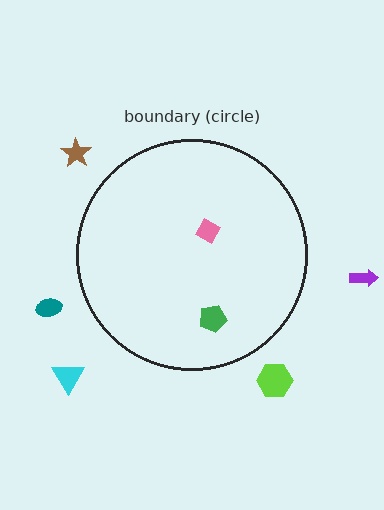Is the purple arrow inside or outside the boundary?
Outside.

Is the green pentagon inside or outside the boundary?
Inside.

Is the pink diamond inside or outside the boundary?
Inside.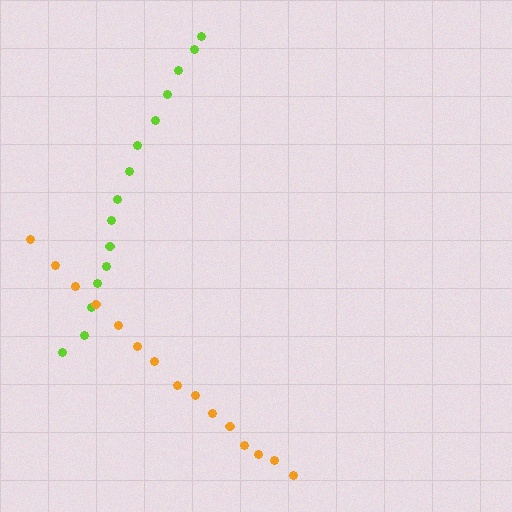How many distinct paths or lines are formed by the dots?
There are 2 distinct paths.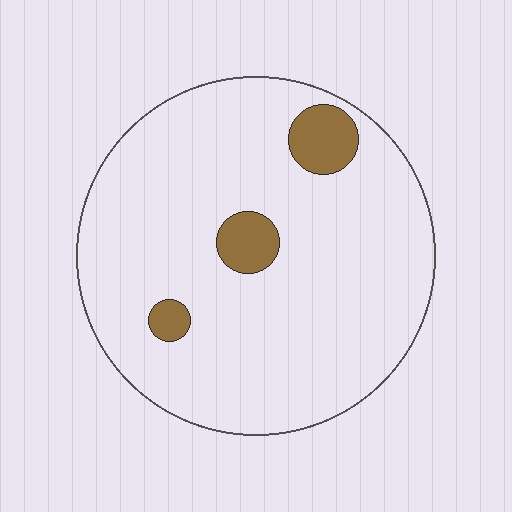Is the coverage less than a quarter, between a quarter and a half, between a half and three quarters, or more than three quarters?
Less than a quarter.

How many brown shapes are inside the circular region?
3.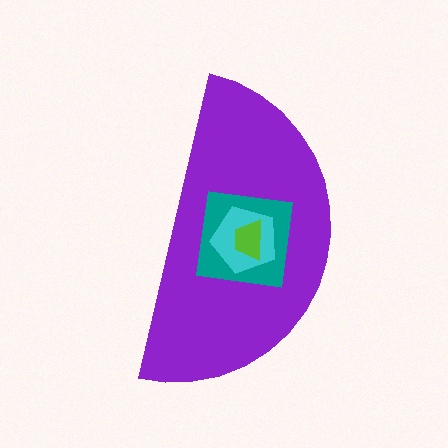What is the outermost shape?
The purple semicircle.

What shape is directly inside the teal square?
The cyan pentagon.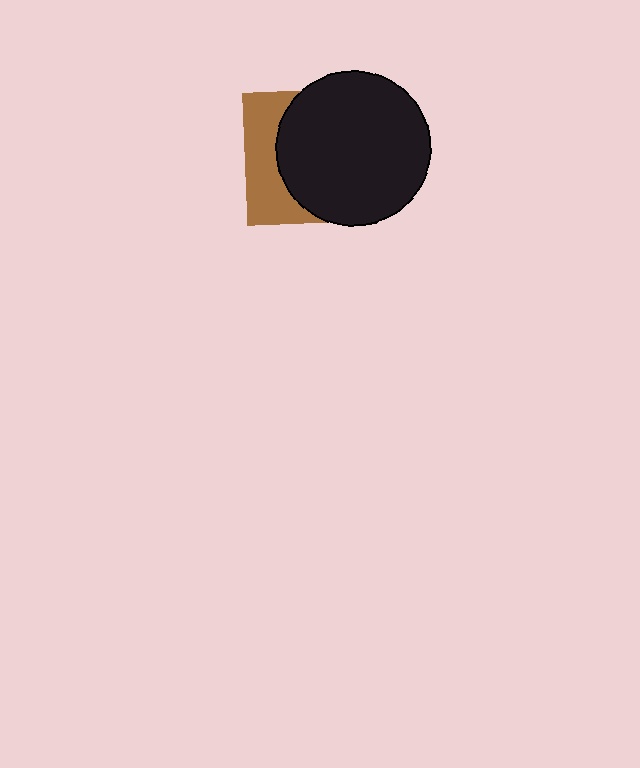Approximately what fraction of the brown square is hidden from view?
Roughly 68% of the brown square is hidden behind the black circle.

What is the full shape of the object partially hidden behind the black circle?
The partially hidden object is a brown square.